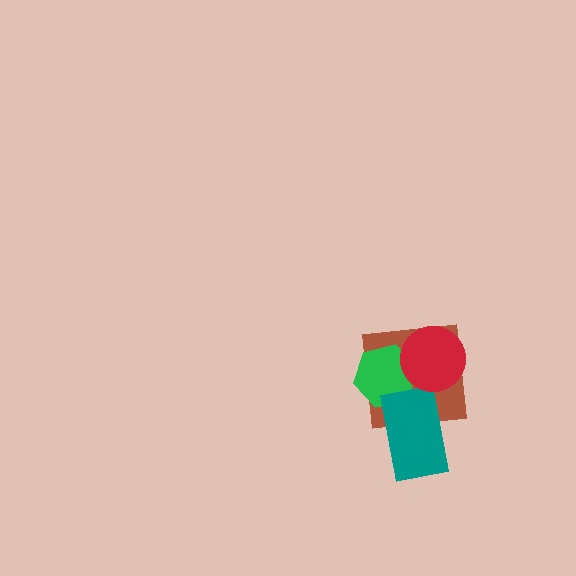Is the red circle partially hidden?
No, no other shape covers it.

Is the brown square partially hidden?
Yes, it is partially covered by another shape.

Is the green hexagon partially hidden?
Yes, it is partially covered by another shape.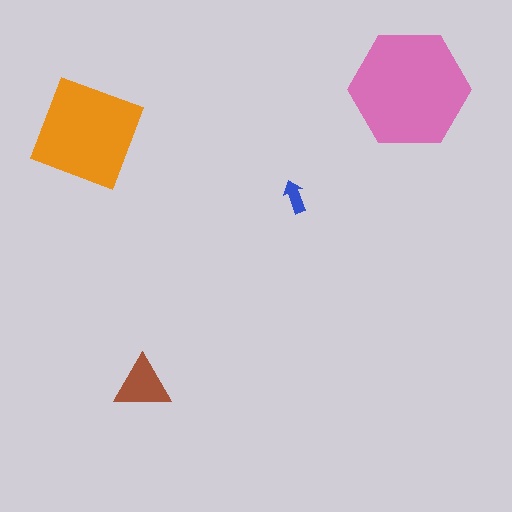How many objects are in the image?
There are 4 objects in the image.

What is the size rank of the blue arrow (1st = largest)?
4th.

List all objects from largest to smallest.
The pink hexagon, the orange diamond, the brown triangle, the blue arrow.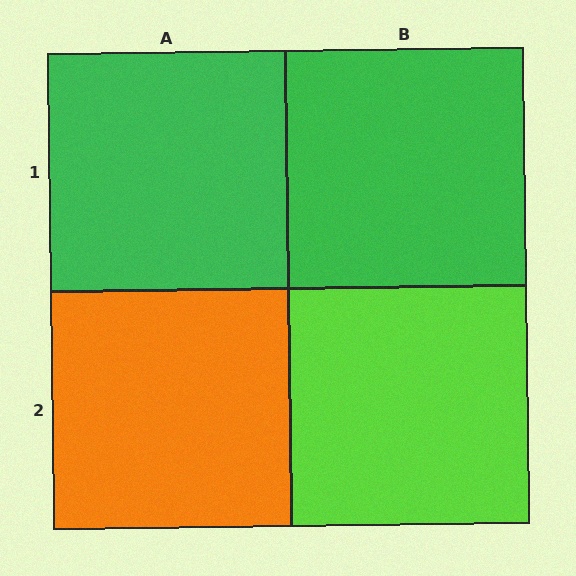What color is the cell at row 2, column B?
Lime.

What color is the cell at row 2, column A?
Orange.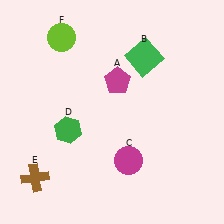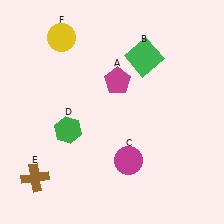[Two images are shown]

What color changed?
The circle (F) changed from lime in Image 1 to yellow in Image 2.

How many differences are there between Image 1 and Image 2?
There is 1 difference between the two images.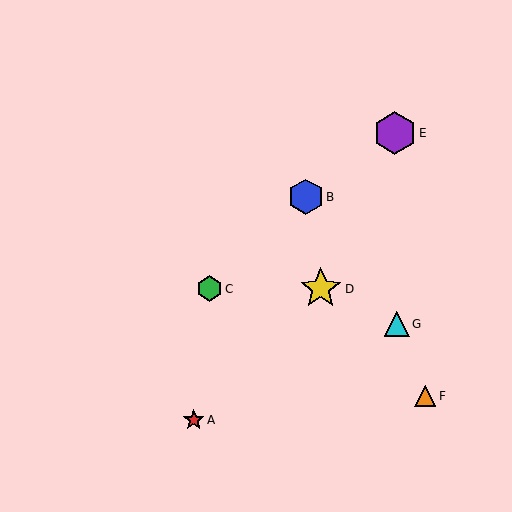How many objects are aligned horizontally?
2 objects (C, D) are aligned horizontally.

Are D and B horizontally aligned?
No, D is at y≈289 and B is at y≈197.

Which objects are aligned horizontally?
Objects C, D are aligned horizontally.